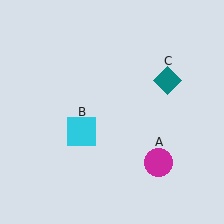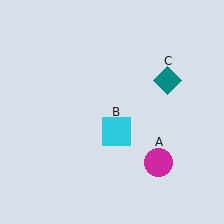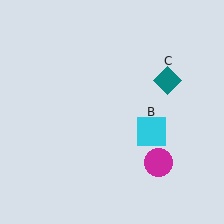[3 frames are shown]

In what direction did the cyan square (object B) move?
The cyan square (object B) moved right.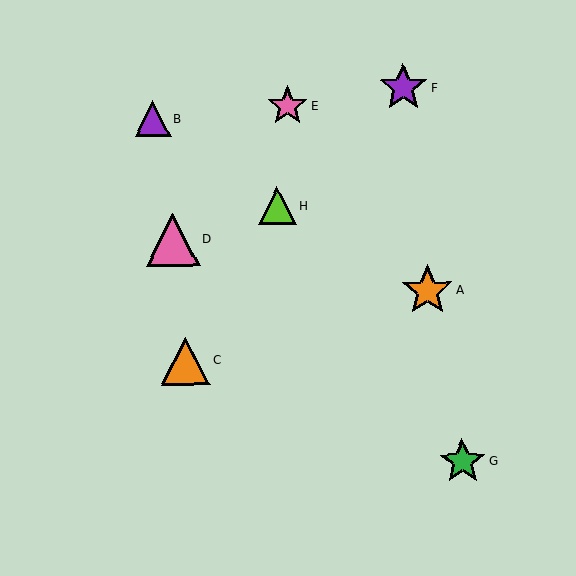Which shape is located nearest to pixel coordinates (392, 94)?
The purple star (labeled F) at (403, 88) is nearest to that location.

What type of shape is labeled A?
Shape A is an orange star.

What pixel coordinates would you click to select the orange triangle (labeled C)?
Click at (186, 361) to select the orange triangle C.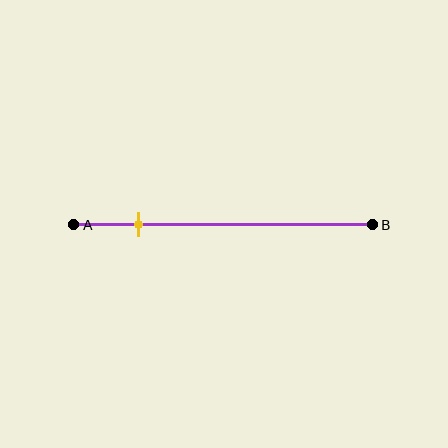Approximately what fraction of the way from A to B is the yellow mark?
The yellow mark is approximately 20% of the way from A to B.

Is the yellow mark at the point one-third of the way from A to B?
No, the mark is at about 20% from A, not at the 33% one-third point.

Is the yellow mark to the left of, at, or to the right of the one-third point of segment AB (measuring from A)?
The yellow mark is to the left of the one-third point of segment AB.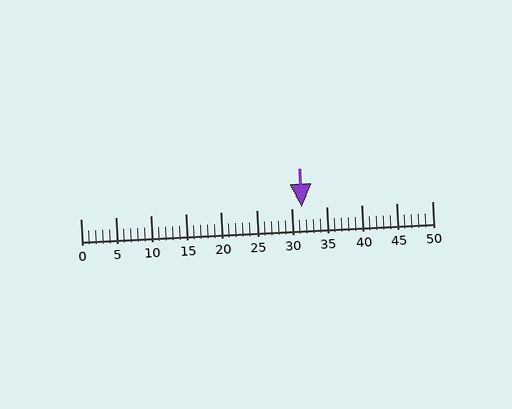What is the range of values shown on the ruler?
The ruler shows values from 0 to 50.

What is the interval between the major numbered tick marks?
The major tick marks are spaced 5 units apart.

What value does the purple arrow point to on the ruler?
The purple arrow points to approximately 31.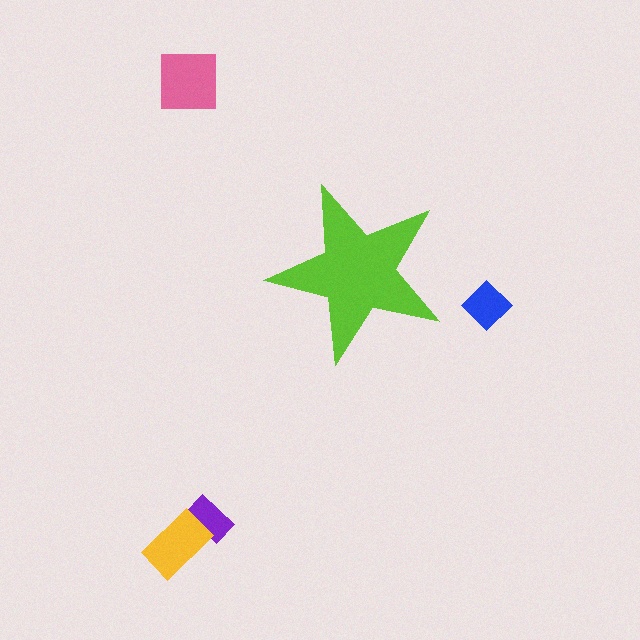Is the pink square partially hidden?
No, the pink square is fully visible.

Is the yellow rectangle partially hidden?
No, the yellow rectangle is fully visible.